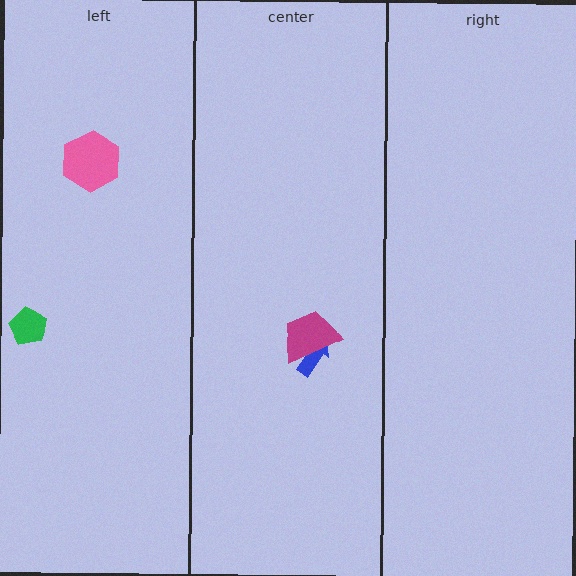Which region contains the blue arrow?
The center region.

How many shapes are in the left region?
2.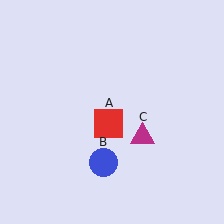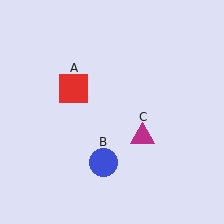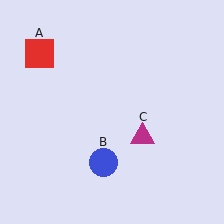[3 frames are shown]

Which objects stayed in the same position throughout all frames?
Blue circle (object B) and magenta triangle (object C) remained stationary.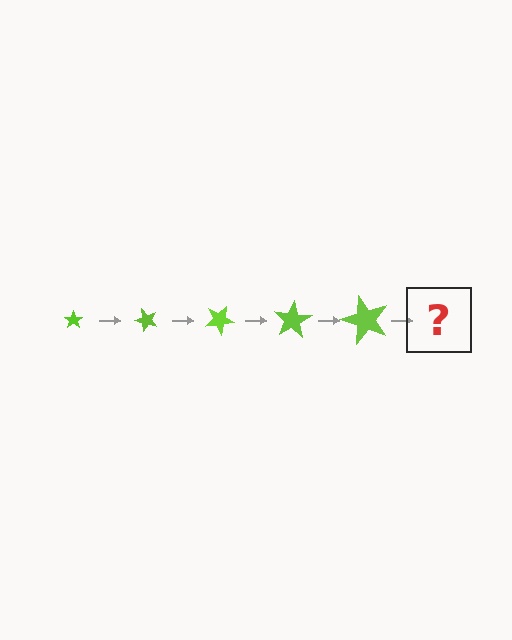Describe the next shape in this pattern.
It should be a star, larger than the previous one and rotated 250 degrees from the start.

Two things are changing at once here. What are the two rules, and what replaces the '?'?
The two rules are that the star grows larger each step and it rotates 50 degrees each step. The '?' should be a star, larger than the previous one and rotated 250 degrees from the start.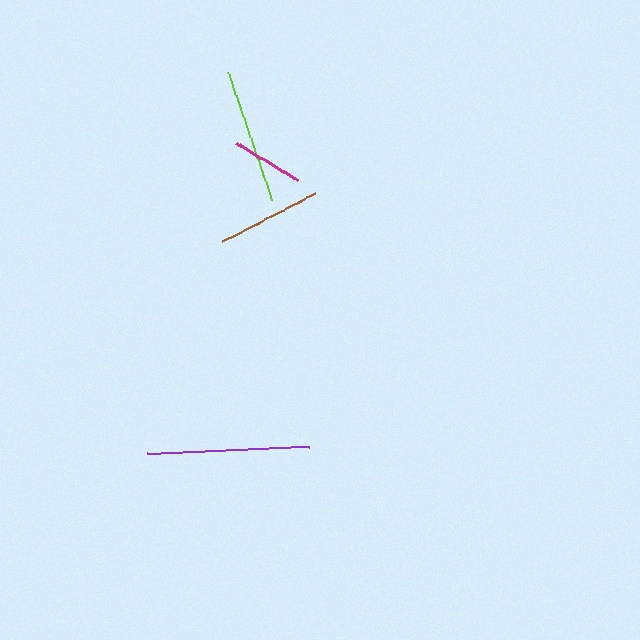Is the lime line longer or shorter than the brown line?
The lime line is longer than the brown line.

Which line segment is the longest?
The purple line is the longest at approximately 163 pixels.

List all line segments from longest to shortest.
From longest to shortest: purple, lime, brown, magenta.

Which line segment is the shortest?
The magenta line is the shortest at approximately 73 pixels.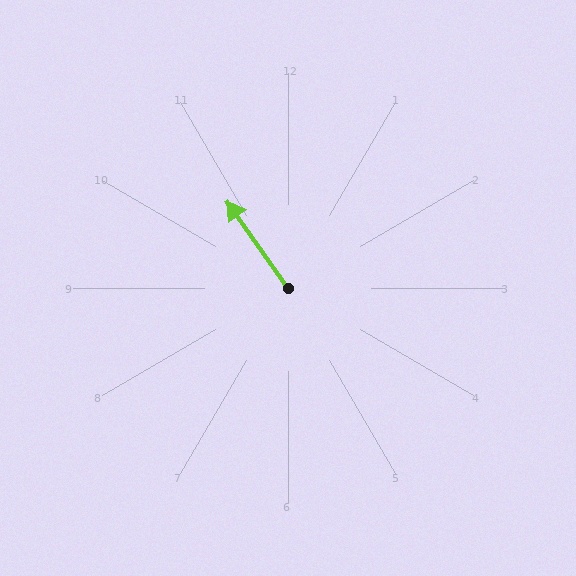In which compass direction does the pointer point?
Northwest.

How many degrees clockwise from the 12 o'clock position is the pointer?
Approximately 325 degrees.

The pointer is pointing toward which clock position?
Roughly 11 o'clock.